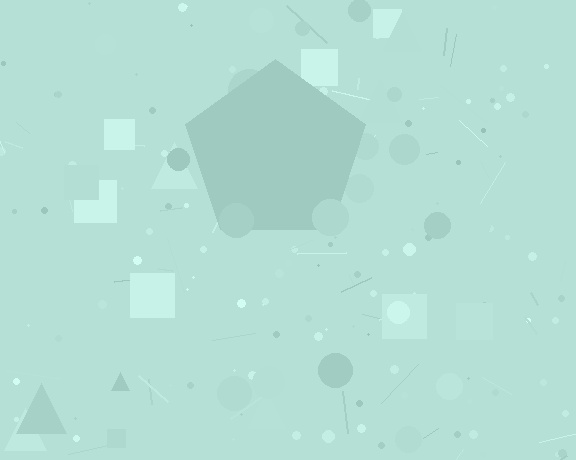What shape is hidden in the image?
A pentagon is hidden in the image.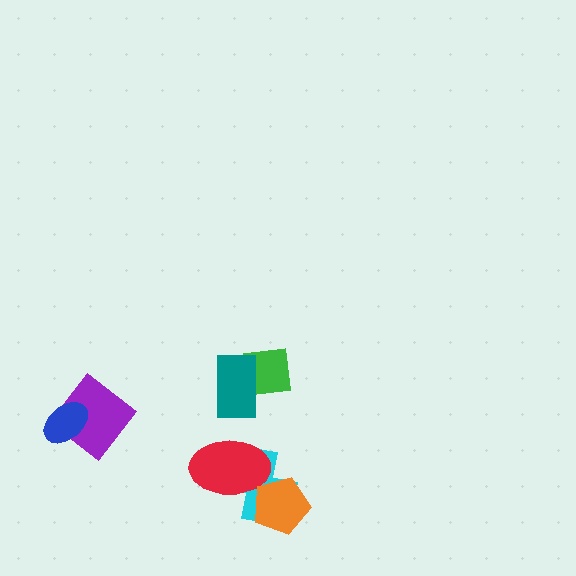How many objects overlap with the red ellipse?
2 objects overlap with the red ellipse.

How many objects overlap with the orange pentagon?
2 objects overlap with the orange pentagon.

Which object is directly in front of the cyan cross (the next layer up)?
The red ellipse is directly in front of the cyan cross.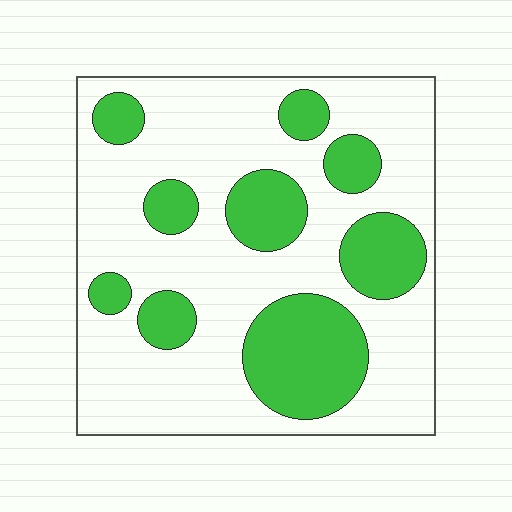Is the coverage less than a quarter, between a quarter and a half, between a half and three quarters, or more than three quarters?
Between a quarter and a half.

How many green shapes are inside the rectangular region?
9.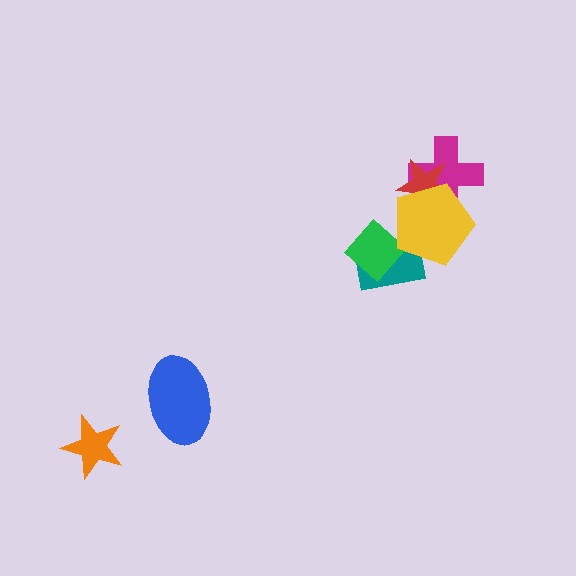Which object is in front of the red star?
The yellow pentagon is in front of the red star.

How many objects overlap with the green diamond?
2 objects overlap with the green diamond.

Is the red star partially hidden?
Yes, it is partially covered by another shape.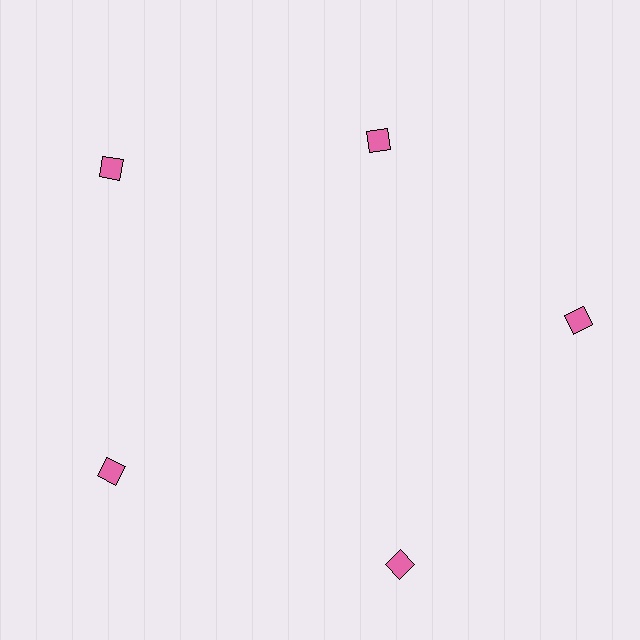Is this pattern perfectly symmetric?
No. The 5 pink diamonds are arranged in a ring, but one element near the 1 o'clock position is pulled inward toward the center, breaking the 5-fold rotational symmetry.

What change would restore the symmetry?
The symmetry would be restored by moving it outward, back onto the ring so that all 5 diamonds sit at equal angles and equal distance from the center.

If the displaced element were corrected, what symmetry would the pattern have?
It would have 5-fold rotational symmetry — the pattern would map onto itself every 72 degrees.